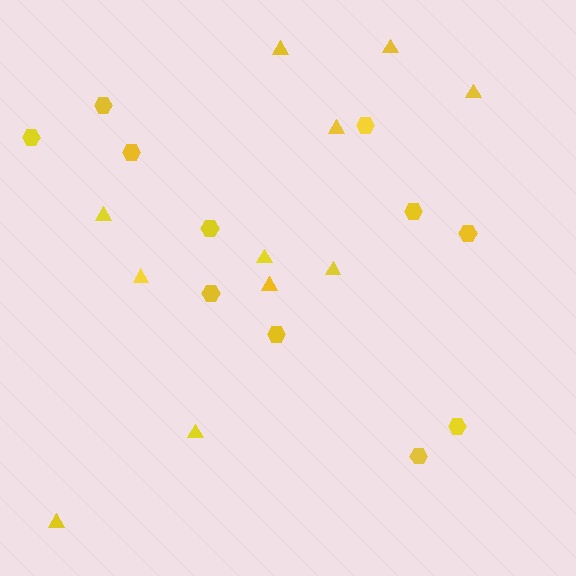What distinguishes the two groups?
There are 2 groups: one group of triangles (11) and one group of hexagons (11).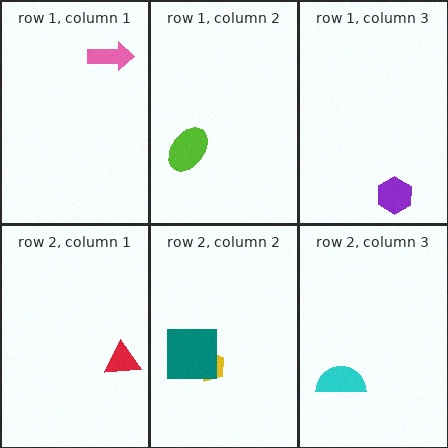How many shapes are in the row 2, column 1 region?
1.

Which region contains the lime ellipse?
The row 1, column 2 region.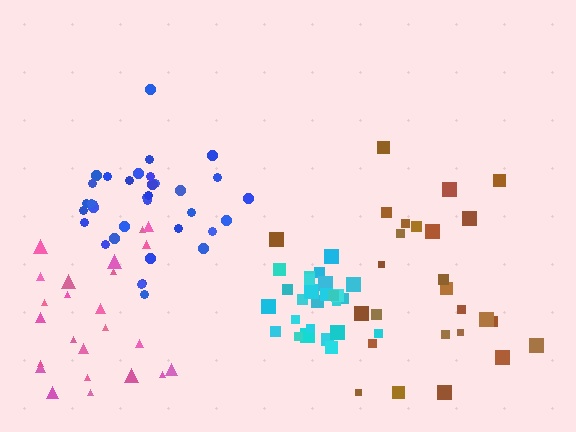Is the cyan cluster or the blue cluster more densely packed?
Cyan.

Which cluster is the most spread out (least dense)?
Brown.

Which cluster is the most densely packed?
Cyan.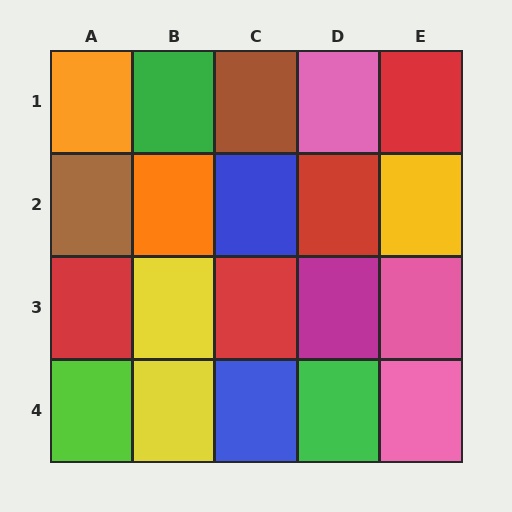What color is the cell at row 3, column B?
Yellow.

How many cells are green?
2 cells are green.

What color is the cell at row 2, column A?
Brown.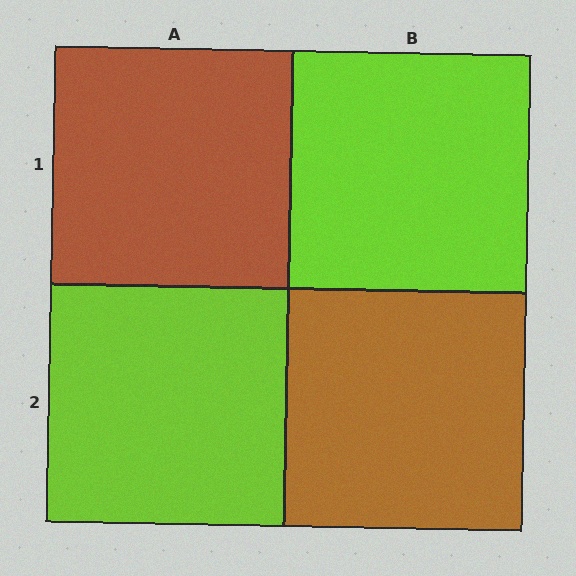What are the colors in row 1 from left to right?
Brown, lime.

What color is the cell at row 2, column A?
Lime.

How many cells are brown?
2 cells are brown.